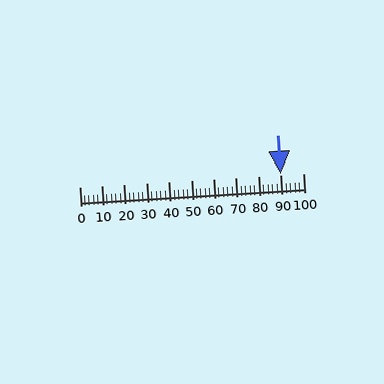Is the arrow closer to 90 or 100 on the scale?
The arrow is closer to 90.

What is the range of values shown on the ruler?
The ruler shows values from 0 to 100.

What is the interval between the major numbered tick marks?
The major tick marks are spaced 10 units apart.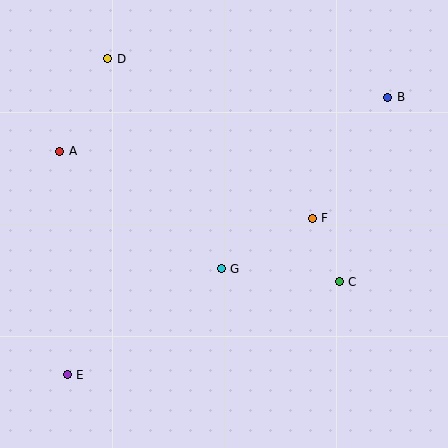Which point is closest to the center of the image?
Point G at (221, 269) is closest to the center.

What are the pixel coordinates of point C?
Point C is at (339, 282).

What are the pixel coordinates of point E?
Point E is at (67, 375).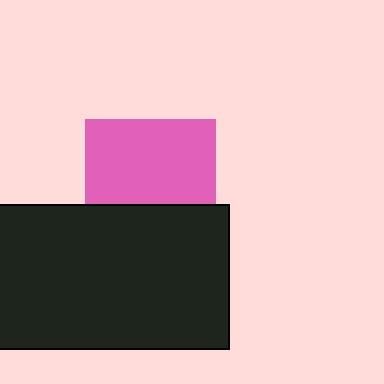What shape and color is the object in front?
The object in front is a black rectangle.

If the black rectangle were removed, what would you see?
You would see the complete pink square.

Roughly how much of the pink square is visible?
About half of it is visible (roughly 65%).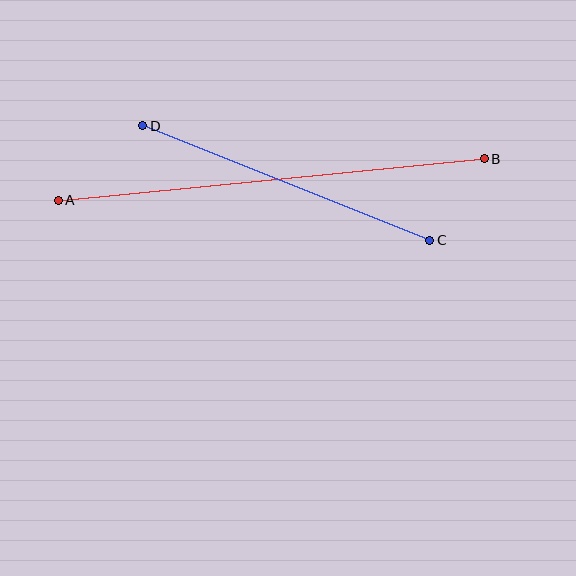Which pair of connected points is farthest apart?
Points A and B are farthest apart.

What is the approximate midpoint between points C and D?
The midpoint is at approximately (286, 183) pixels.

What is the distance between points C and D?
The distance is approximately 309 pixels.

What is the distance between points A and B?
The distance is approximately 428 pixels.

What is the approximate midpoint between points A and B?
The midpoint is at approximately (271, 180) pixels.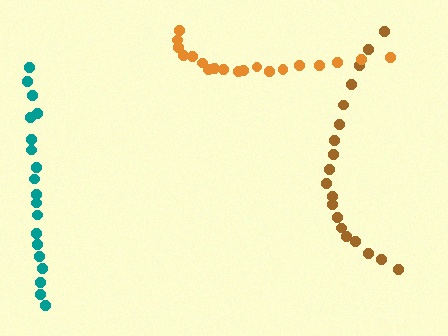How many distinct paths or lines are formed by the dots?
There are 3 distinct paths.